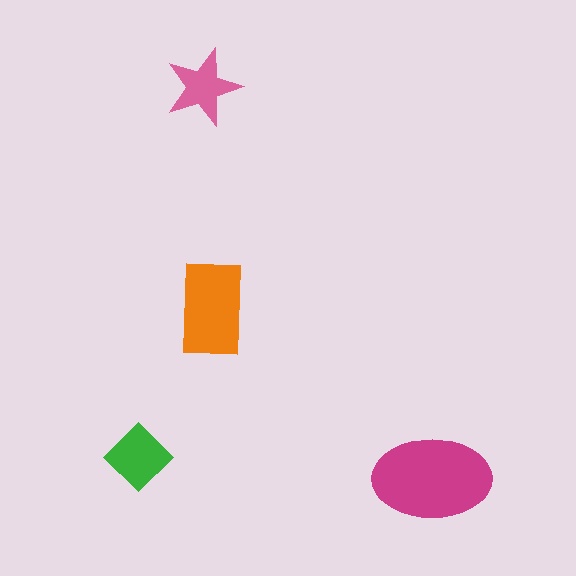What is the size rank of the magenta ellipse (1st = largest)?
1st.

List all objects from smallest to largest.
The pink star, the green diamond, the orange rectangle, the magenta ellipse.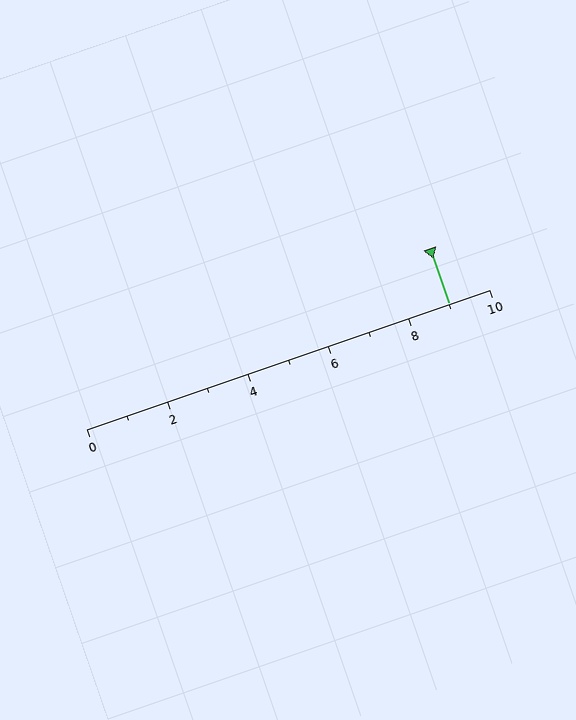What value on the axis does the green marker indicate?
The marker indicates approximately 9.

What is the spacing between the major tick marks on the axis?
The major ticks are spaced 2 apart.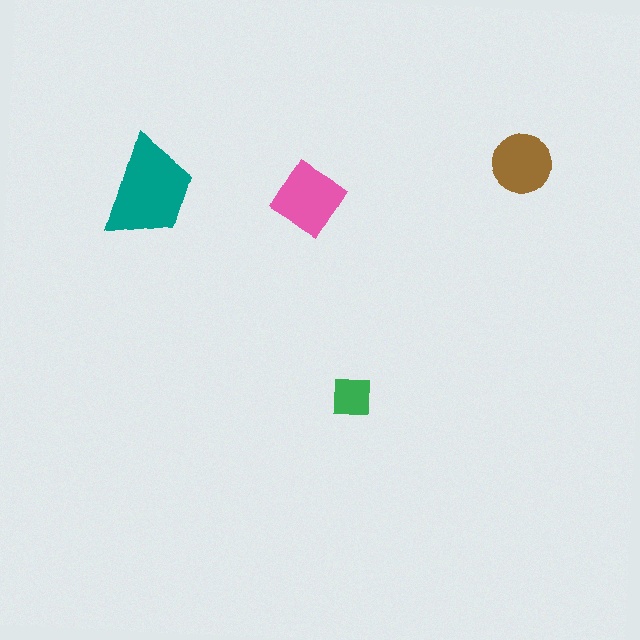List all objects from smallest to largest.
The green square, the brown circle, the pink diamond, the teal trapezoid.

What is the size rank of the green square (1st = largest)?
4th.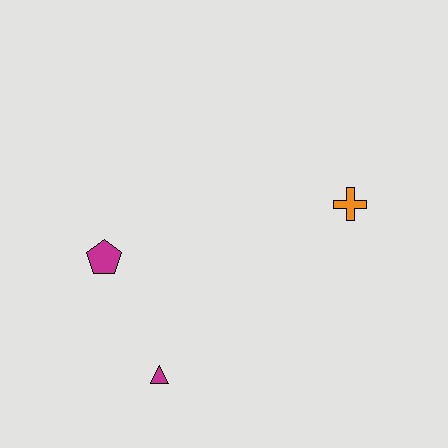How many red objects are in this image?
There are no red objects.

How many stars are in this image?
There are no stars.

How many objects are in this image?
There are 3 objects.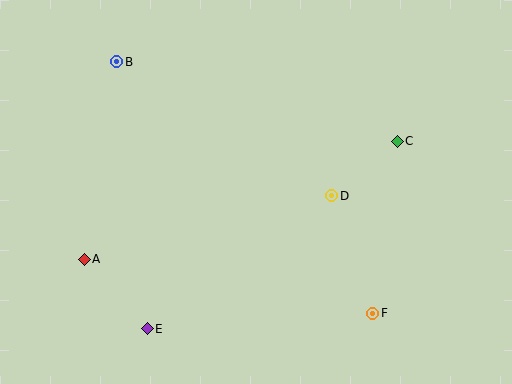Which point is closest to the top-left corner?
Point B is closest to the top-left corner.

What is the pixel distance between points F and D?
The distance between F and D is 125 pixels.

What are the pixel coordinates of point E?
Point E is at (147, 329).